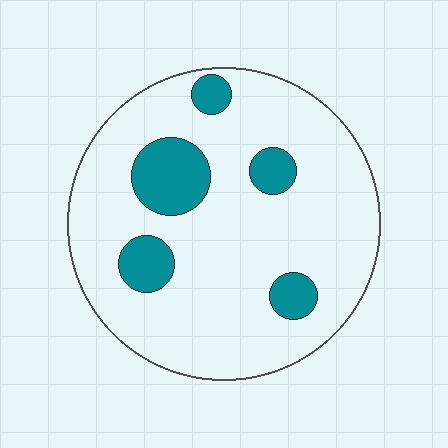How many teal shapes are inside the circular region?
5.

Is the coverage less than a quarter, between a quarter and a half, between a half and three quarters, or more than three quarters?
Less than a quarter.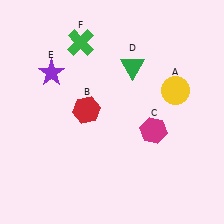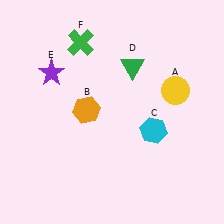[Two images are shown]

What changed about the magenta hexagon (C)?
In Image 1, C is magenta. In Image 2, it changed to cyan.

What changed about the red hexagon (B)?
In Image 1, B is red. In Image 2, it changed to orange.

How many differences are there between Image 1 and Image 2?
There are 2 differences between the two images.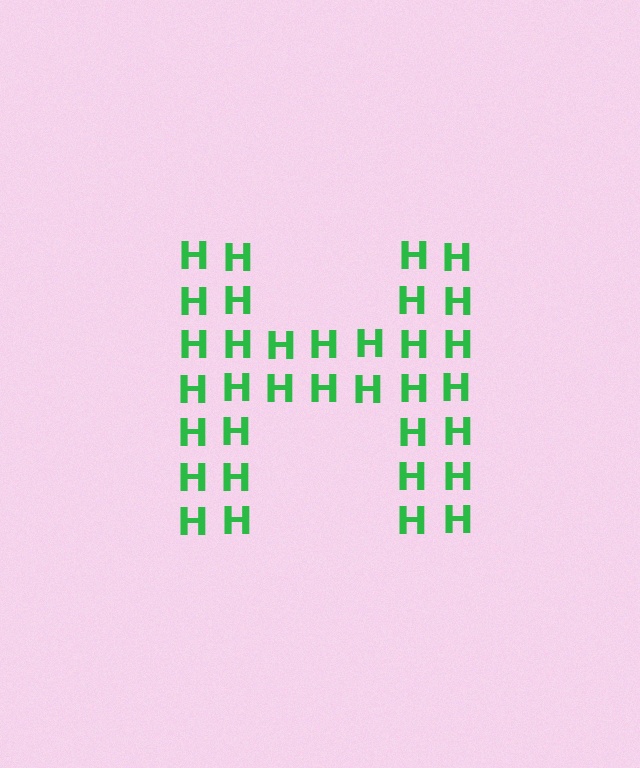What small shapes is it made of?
It is made of small letter H's.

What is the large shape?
The large shape is the letter H.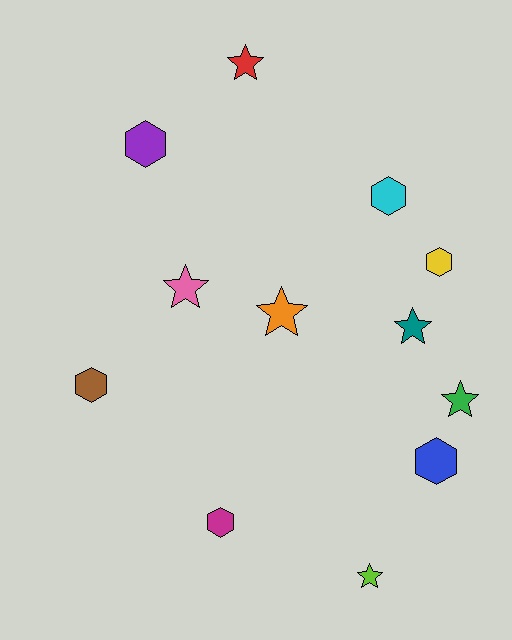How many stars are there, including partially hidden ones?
There are 6 stars.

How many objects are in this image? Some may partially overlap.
There are 12 objects.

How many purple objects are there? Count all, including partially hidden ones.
There is 1 purple object.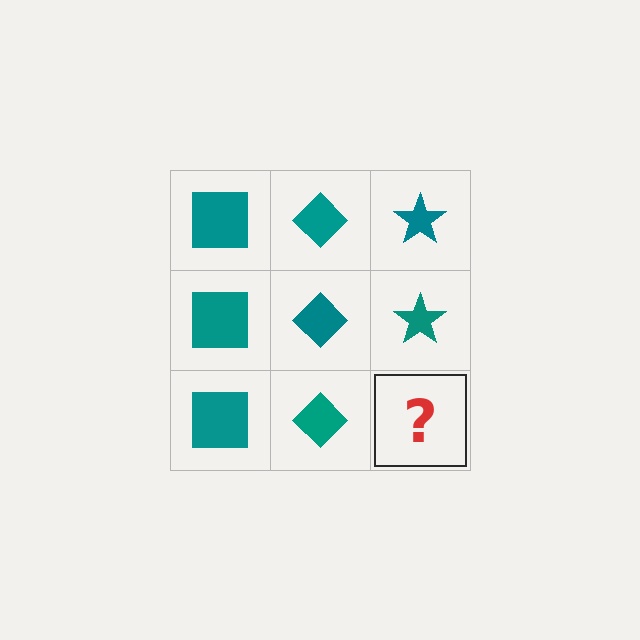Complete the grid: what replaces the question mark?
The question mark should be replaced with a teal star.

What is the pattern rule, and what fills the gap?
The rule is that each column has a consistent shape. The gap should be filled with a teal star.